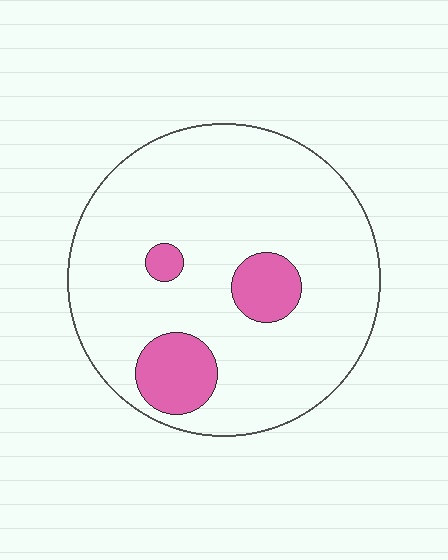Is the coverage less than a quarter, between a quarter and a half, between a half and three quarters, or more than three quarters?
Less than a quarter.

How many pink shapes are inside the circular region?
3.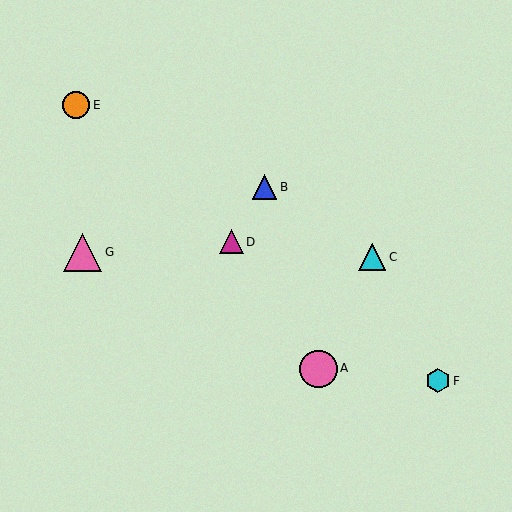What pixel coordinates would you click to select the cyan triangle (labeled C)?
Click at (372, 257) to select the cyan triangle C.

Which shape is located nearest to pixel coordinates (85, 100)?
The orange circle (labeled E) at (76, 105) is nearest to that location.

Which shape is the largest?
The pink triangle (labeled G) is the largest.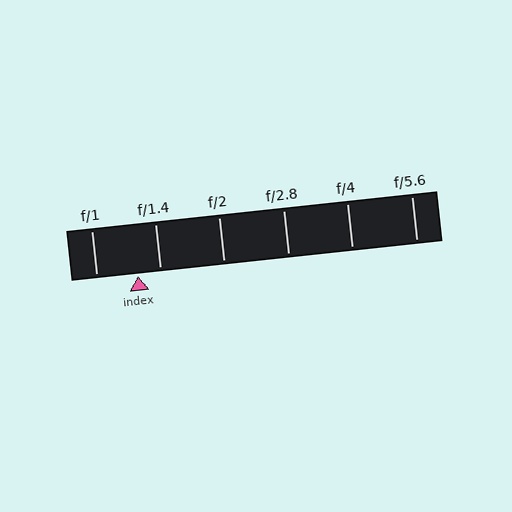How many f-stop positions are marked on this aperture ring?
There are 6 f-stop positions marked.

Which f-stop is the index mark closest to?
The index mark is closest to f/1.4.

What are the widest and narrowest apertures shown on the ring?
The widest aperture shown is f/1 and the narrowest is f/5.6.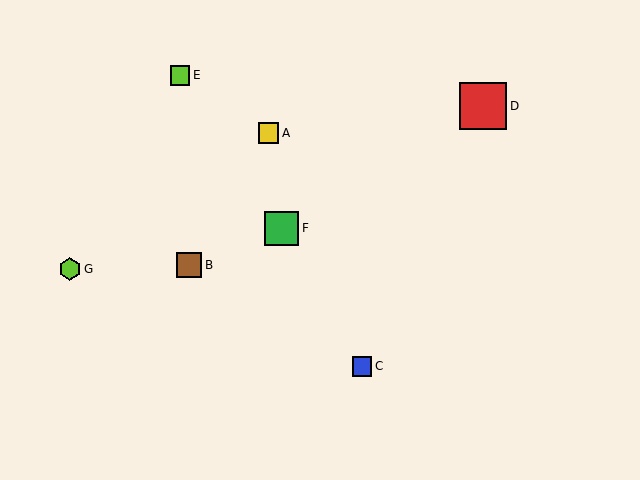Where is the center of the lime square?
The center of the lime square is at (180, 75).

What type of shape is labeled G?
Shape G is a lime hexagon.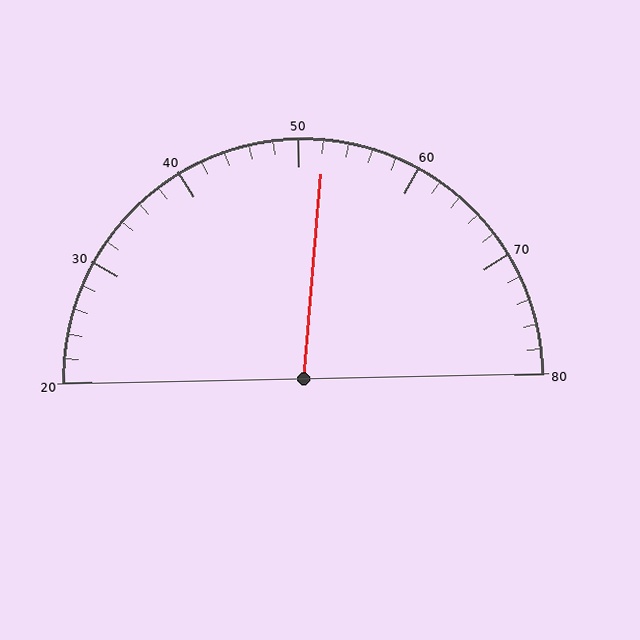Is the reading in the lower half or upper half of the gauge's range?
The reading is in the upper half of the range (20 to 80).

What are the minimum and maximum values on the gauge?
The gauge ranges from 20 to 80.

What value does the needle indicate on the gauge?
The needle indicates approximately 52.